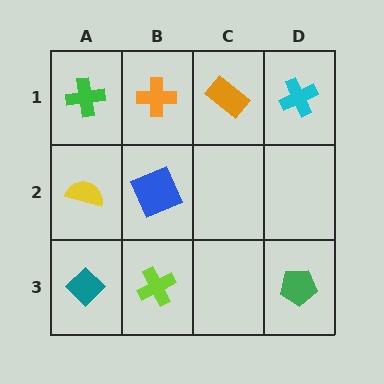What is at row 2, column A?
A yellow semicircle.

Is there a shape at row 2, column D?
No, that cell is empty.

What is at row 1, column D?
A cyan cross.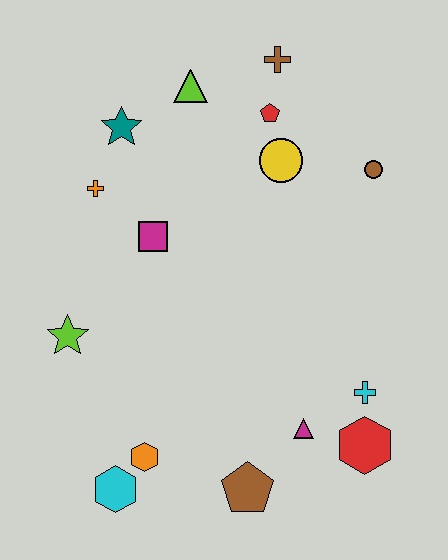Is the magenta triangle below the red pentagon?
Yes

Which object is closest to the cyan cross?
The red hexagon is closest to the cyan cross.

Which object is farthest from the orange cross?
The red hexagon is farthest from the orange cross.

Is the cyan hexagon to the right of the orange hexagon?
No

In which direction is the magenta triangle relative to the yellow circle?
The magenta triangle is below the yellow circle.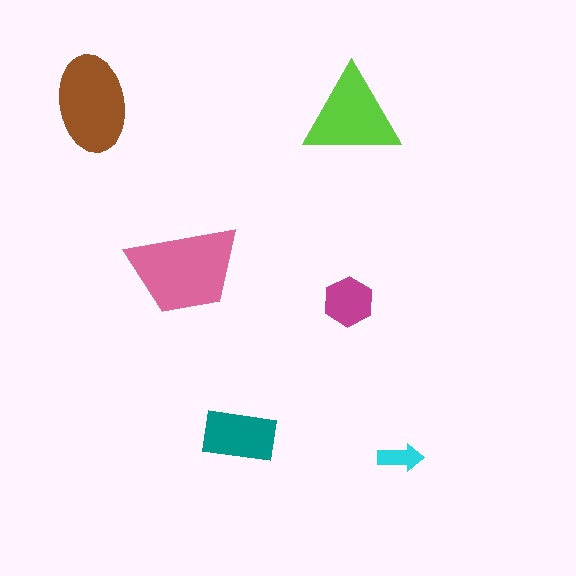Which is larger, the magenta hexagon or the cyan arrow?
The magenta hexagon.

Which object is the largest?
The pink trapezoid.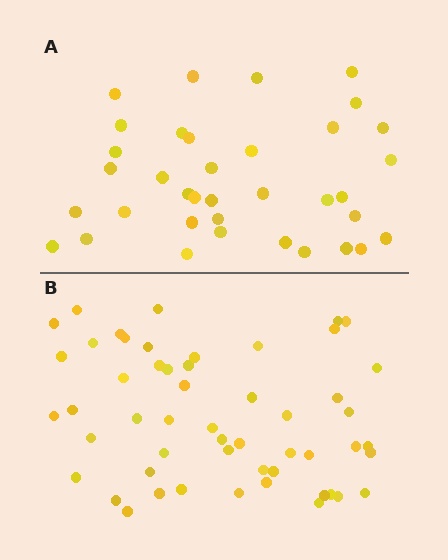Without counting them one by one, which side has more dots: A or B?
Region B (the bottom region) has more dots.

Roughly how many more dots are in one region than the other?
Region B has approximately 15 more dots than region A.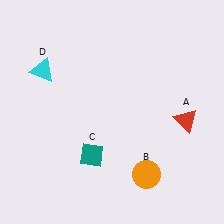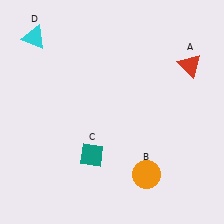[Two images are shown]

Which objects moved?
The objects that moved are: the red triangle (A), the cyan triangle (D).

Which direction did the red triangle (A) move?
The red triangle (A) moved up.